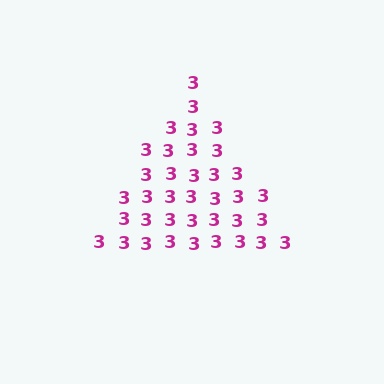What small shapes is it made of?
It is made of small digit 3's.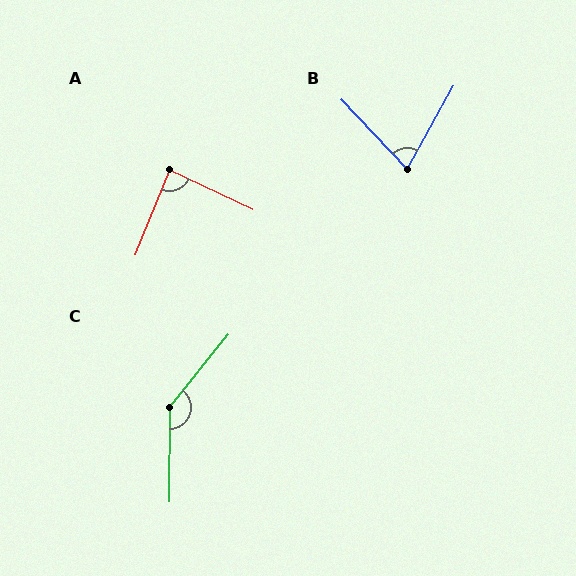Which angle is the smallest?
B, at approximately 73 degrees.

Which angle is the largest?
C, at approximately 141 degrees.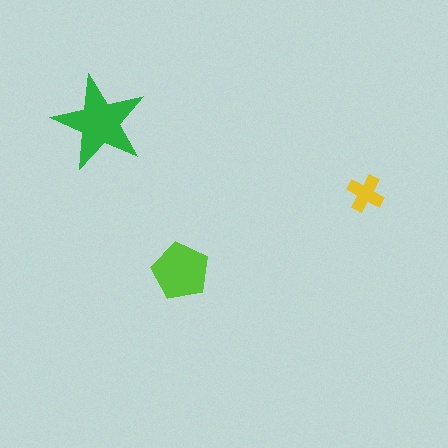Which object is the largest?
The green star.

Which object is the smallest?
The yellow cross.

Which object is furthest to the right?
The yellow cross is rightmost.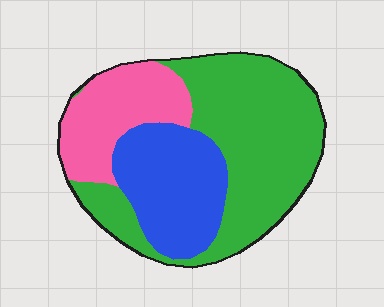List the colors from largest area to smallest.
From largest to smallest: green, blue, pink.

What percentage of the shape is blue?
Blue takes up about one quarter (1/4) of the shape.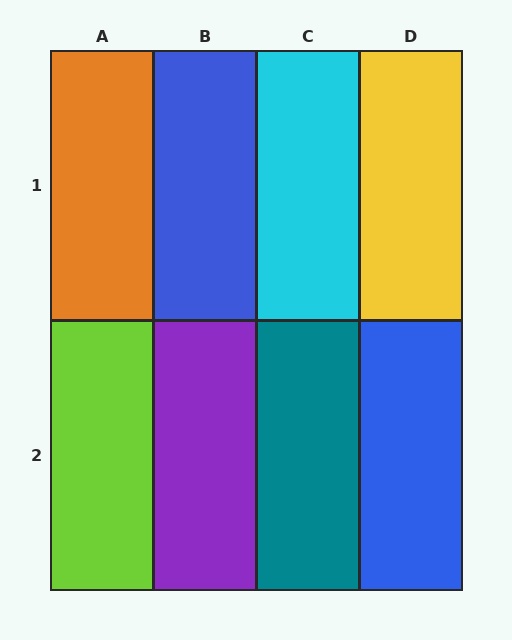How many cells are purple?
1 cell is purple.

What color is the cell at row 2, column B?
Purple.